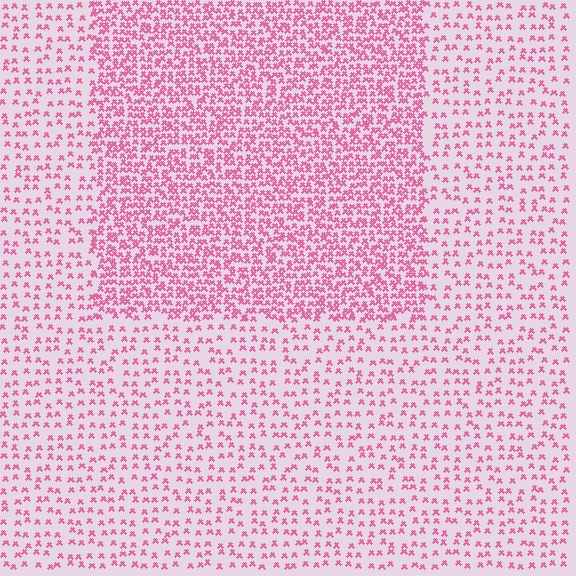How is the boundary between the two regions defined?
The boundary is defined by a change in element density (approximately 2.4x ratio). All elements are the same color, size, and shape.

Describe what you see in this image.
The image contains small pink elements arranged at two different densities. A rectangle-shaped region is visible where the elements are more densely packed than the surrounding area.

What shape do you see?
I see a rectangle.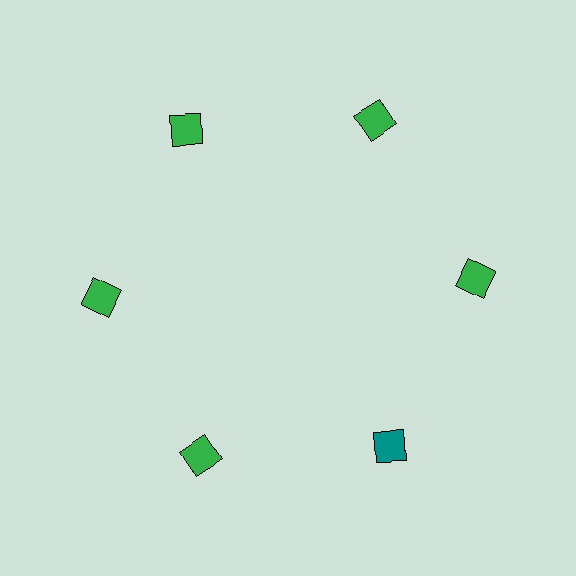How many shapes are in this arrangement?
There are 6 shapes arranged in a ring pattern.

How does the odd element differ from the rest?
It has a different color: teal instead of green.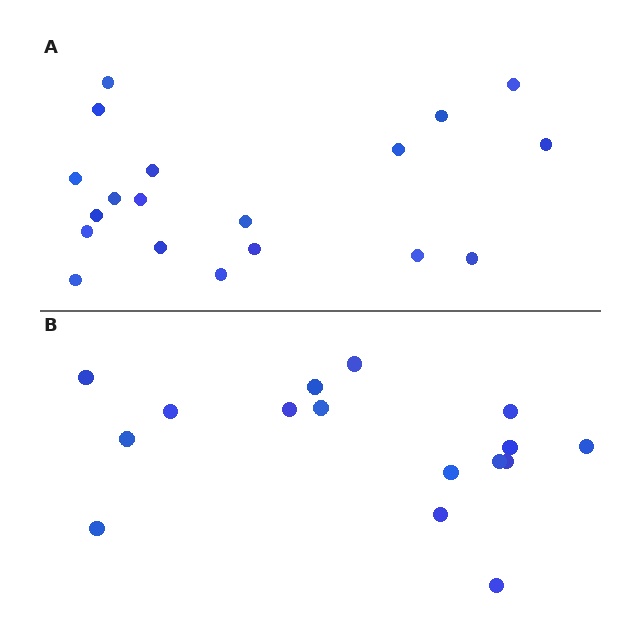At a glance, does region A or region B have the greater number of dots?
Region A (the top region) has more dots.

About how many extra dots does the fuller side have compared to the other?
Region A has just a few more — roughly 2 or 3 more dots than region B.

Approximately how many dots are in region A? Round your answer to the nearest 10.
About 20 dots. (The exact count is 19, which rounds to 20.)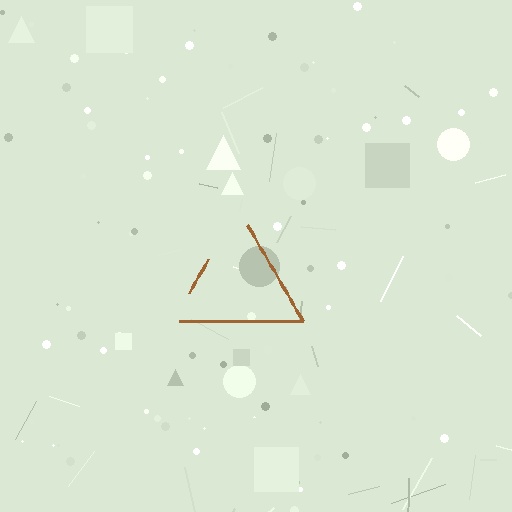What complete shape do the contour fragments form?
The contour fragments form a triangle.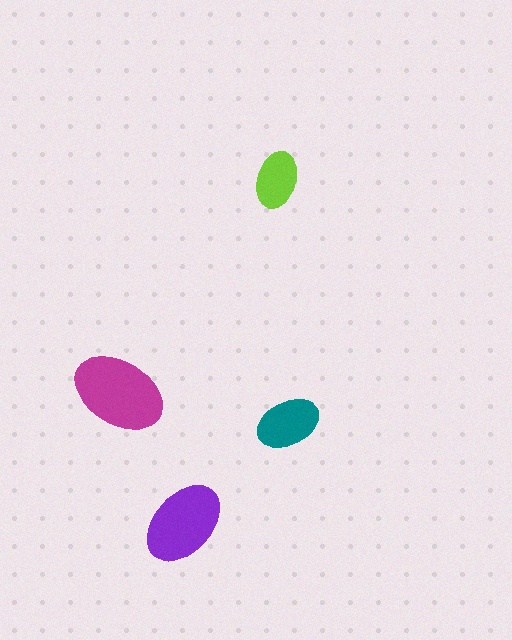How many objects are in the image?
There are 4 objects in the image.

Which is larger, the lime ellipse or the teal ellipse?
The teal one.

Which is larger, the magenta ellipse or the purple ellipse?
The magenta one.